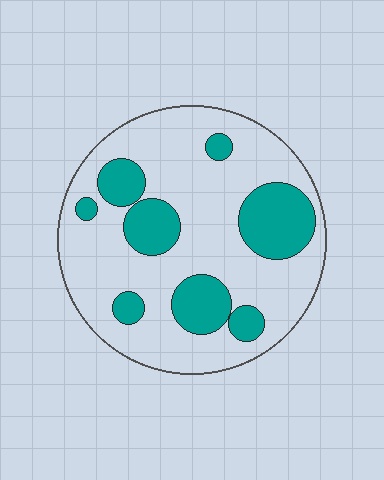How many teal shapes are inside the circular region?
8.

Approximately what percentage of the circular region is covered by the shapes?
Approximately 25%.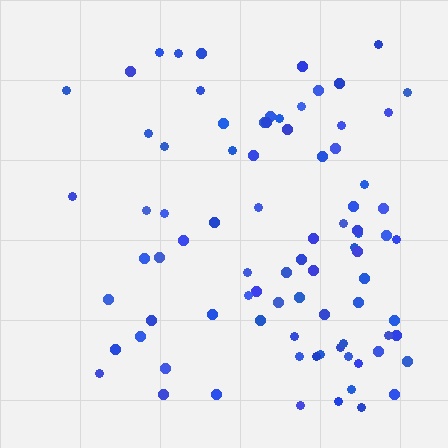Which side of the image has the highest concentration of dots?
The right.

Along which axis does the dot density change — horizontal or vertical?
Horizontal.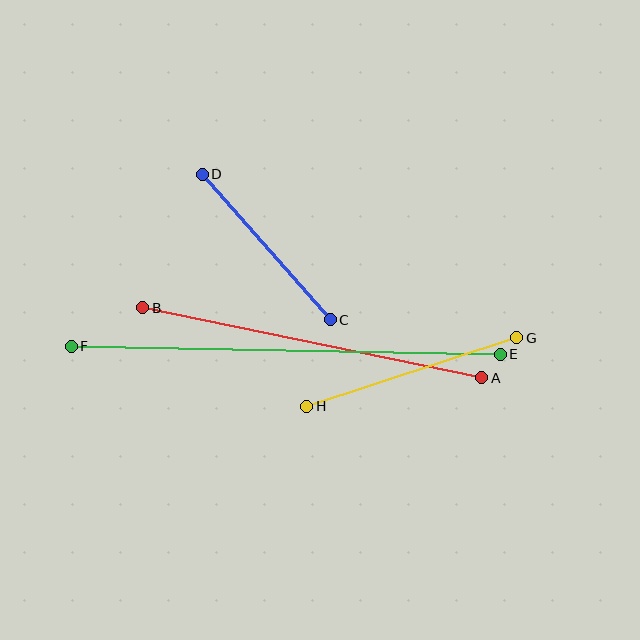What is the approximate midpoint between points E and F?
The midpoint is at approximately (286, 350) pixels.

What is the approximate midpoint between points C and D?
The midpoint is at approximately (266, 247) pixels.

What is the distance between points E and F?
The distance is approximately 429 pixels.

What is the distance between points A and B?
The distance is approximately 346 pixels.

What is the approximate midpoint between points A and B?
The midpoint is at approximately (312, 343) pixels.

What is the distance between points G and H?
The distance is approximately 221 pixels.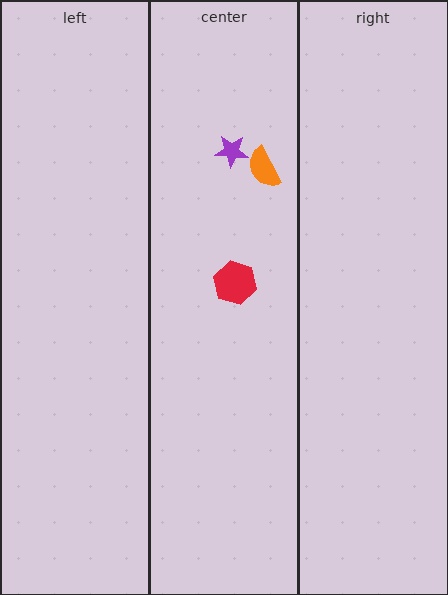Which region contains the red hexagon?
The center region.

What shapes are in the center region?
The red hexagon, the purple star, the orange semicircle.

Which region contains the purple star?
The center region.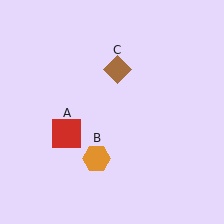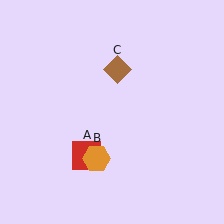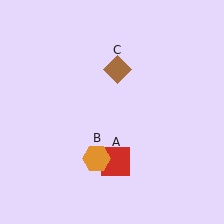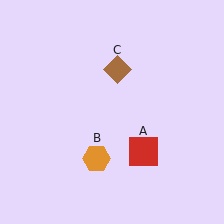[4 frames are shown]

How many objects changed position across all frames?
1 object changed position: red square (object A).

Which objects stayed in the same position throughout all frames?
Orange hexagon (object B) and brown diamond (object C) remained stationary.